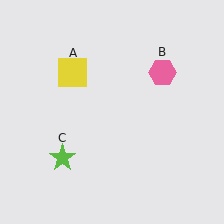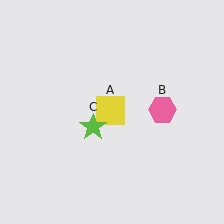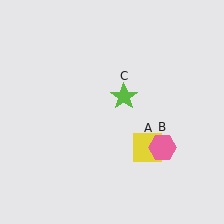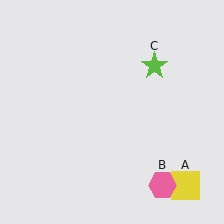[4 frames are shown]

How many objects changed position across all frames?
3 objects changed position: yellow square (object A), pink hexagon (object B), lime star (object C).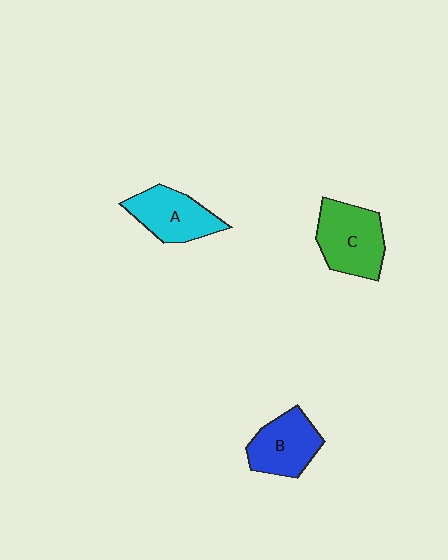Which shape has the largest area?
Shape C (green).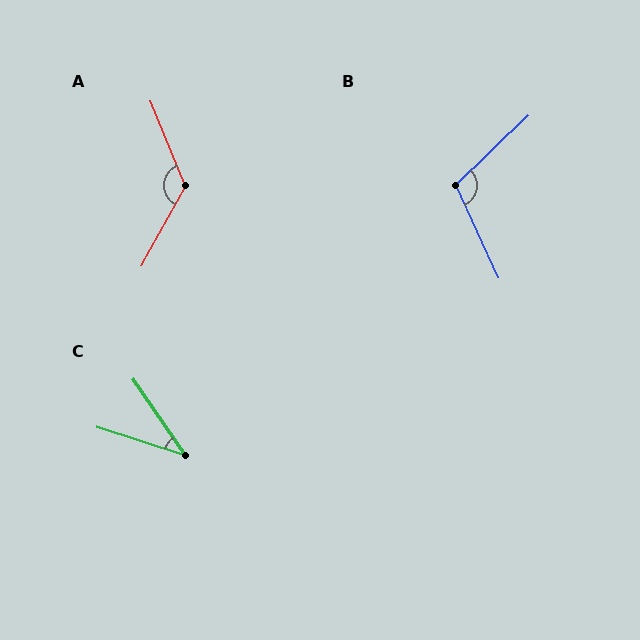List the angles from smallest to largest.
C (38°), B (109°), A (129°).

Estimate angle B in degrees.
Approximately 109 degrees.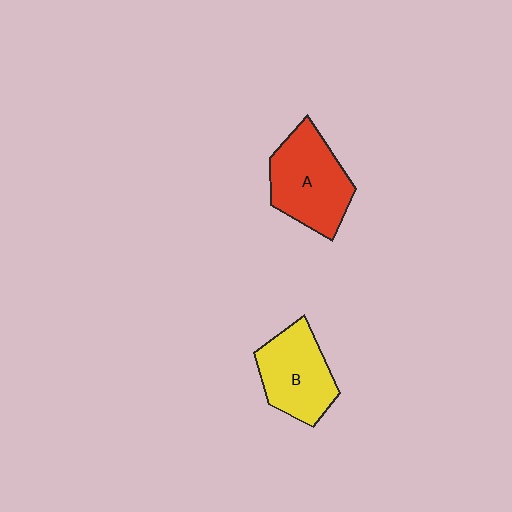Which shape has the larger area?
Shape A (red).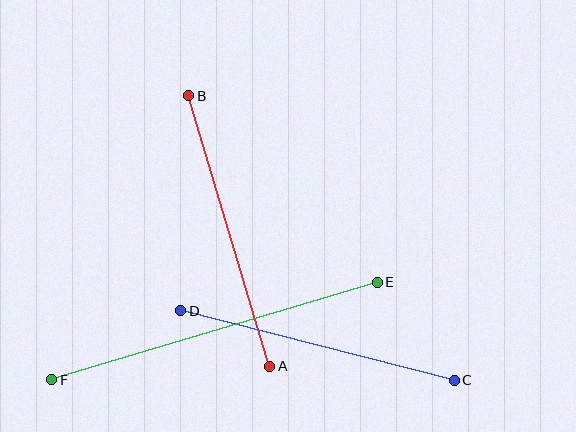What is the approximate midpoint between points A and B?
The midpoint is at approximately (229, 231) pixels.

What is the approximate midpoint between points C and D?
The midpoint is at approximately (317, 346) pixels.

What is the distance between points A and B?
The distance is approximately 282 pixels.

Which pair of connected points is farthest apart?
Points E and F are farthest apart.